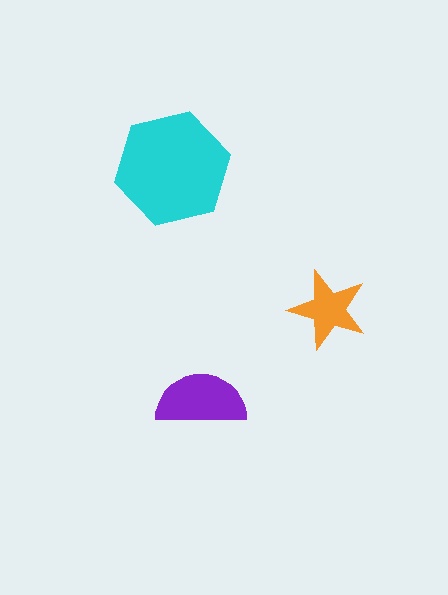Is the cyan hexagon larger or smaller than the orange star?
Larger.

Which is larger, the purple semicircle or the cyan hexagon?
The cyan hexagon.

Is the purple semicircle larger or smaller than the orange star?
Larger.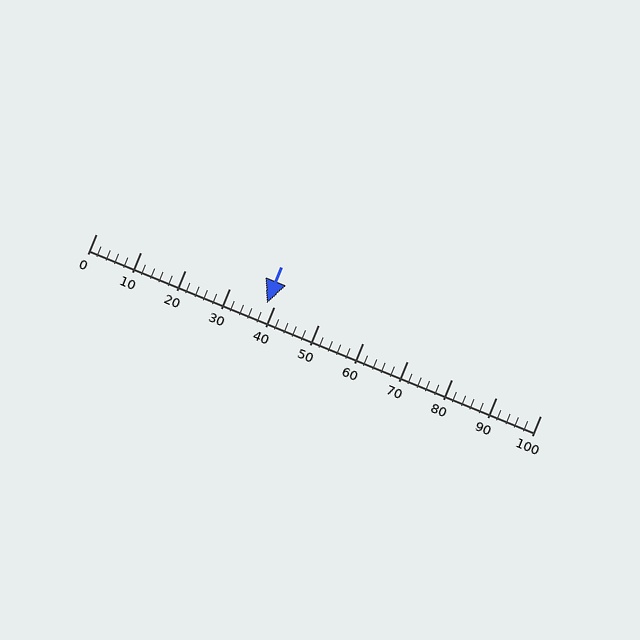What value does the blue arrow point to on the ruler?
The blue arrow points to approximately 38.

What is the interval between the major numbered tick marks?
The major tick marks are spaced 10 units apart.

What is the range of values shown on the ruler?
The ruler shows values from 0 to 100.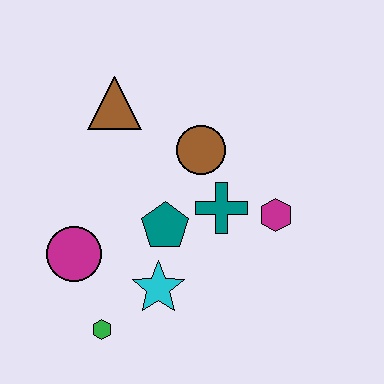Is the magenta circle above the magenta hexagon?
No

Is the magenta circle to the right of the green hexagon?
No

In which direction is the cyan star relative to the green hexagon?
The cyan star is to the right of the green hexagon.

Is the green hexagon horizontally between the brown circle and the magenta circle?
Yes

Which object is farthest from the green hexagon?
The brown triangle is farthest from the green hexagon.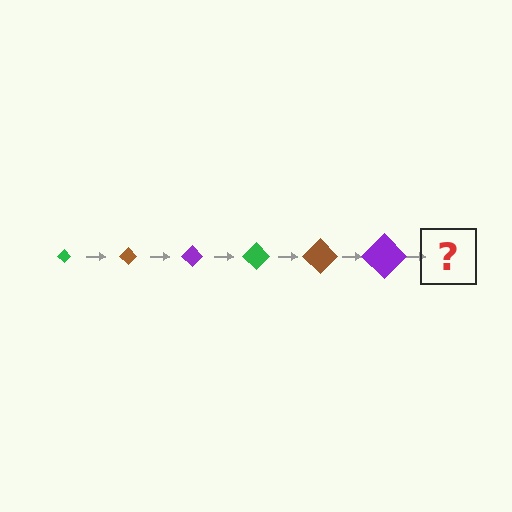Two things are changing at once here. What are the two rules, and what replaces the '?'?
The two rules are that the diamond grows larger each step and the color cycles through green, brown, and purple. The '?' should be a green diamond, larger than the previous one.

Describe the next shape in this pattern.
It should be a green diamond, larger than the previous one.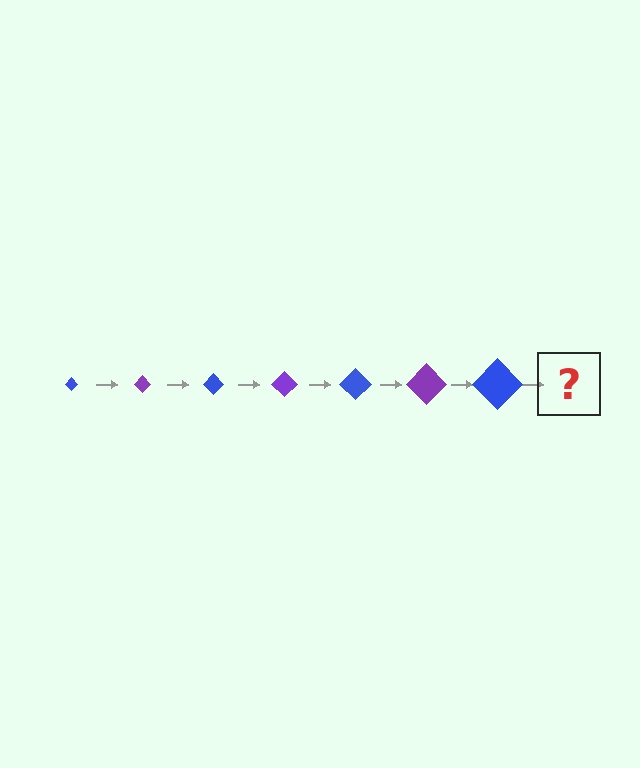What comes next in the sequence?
The next element should be a purple diamond, larger than the previous one.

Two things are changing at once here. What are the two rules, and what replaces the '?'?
The two rules are that the diamond grows larger each step and the color cycles through blue and purple. The '?' should be a purple diamond, larger than the previous one.